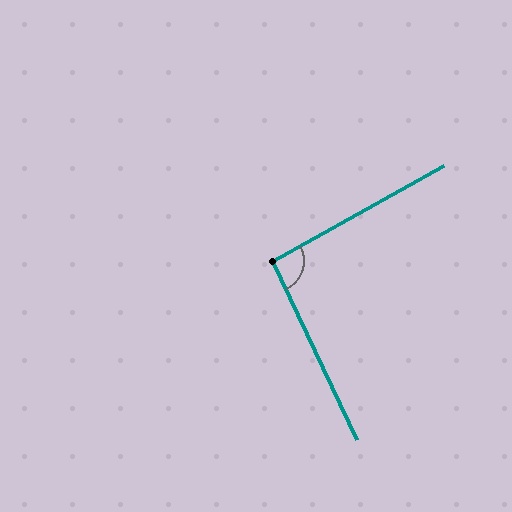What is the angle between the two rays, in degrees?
Approximately 94 degrees.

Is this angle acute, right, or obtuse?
It is approximately a right angle.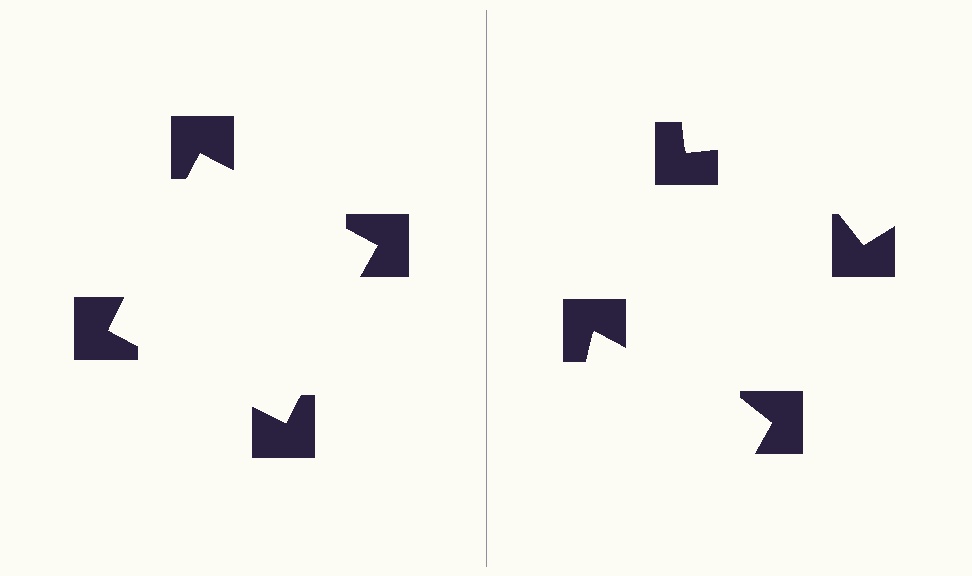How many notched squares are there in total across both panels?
8 — 4 on each side.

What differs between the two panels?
The notched squares are positioned identically on both sides; only the wedge orientations differ. On the left they align to a square; on the right they are misaligned.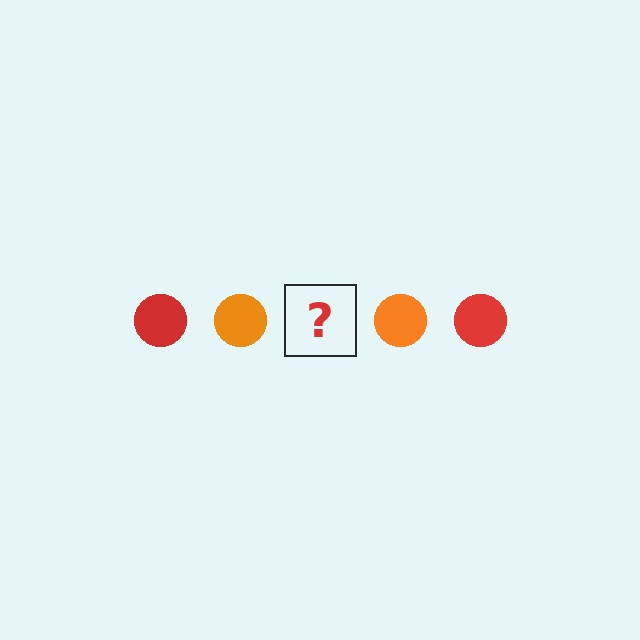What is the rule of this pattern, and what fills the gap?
The rule is that the pattern cycles through red, orange circles. The gap should be filled with a red circle.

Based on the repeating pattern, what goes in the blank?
The blank should be a red circle.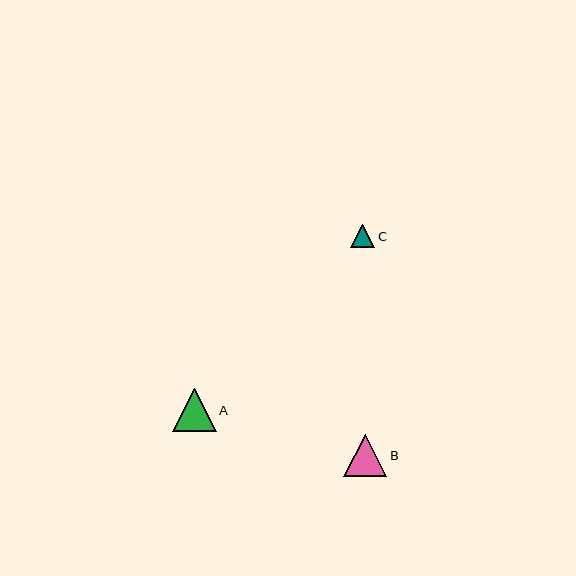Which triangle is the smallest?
Triangle C is the smallest with a size of approximately 24 pixels.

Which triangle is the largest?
Triangle A is the largest with a size of approximately 43 pixels.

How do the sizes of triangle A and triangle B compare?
Triangle A and triangle B are approximately the same size.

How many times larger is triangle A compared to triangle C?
Triangle A is approximately 1.8 times the size of triangle C.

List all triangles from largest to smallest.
From largest to smallest: A, B, C.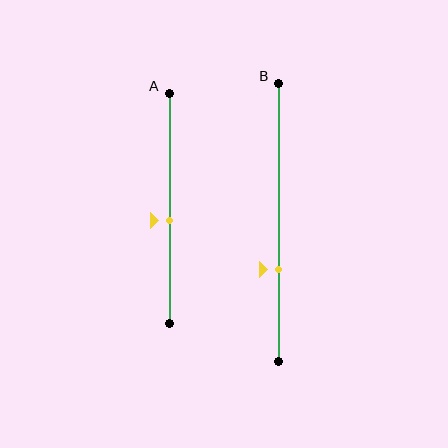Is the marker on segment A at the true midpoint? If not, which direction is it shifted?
No, the marker on segment A is shifted downward by about 5% of the segment length.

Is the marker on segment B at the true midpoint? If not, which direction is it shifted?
No, the marker on segment B is shifted downward by about 17% of the segment length.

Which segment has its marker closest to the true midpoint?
Segment A has its marker closest to the true midpoint.